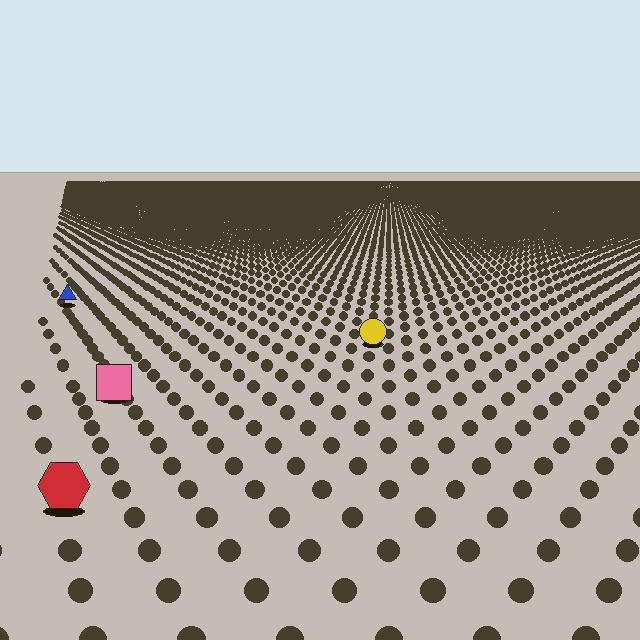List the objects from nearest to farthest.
From nearest to farthest: the red hexagon, the pink square, the yellow circle, the blue triangle.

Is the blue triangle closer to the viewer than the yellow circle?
No. The yellow circle is closer — you can tell from the texture gradient: the ground texture is coarser near it.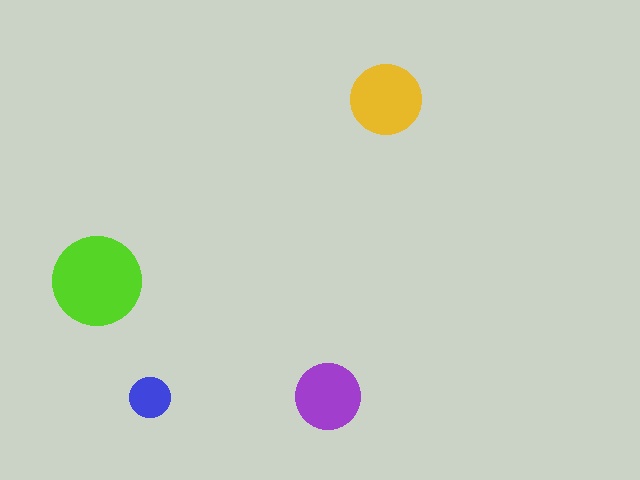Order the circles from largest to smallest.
the lime one, the yellow one, the purple one, the blue one.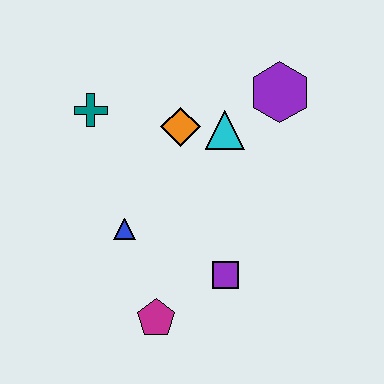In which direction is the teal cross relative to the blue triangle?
The teal cross is above the blue triangle.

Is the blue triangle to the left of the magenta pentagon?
Yes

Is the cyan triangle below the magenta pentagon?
No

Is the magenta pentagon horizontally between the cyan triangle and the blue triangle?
Yes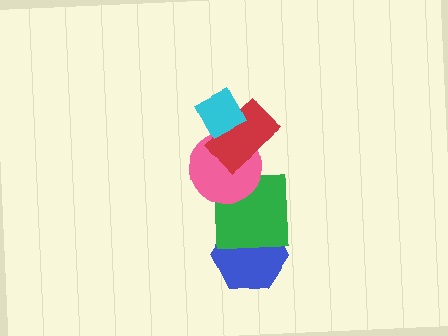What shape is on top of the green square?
The pink circle is on top of the green square.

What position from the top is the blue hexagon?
The blue hexagon is 5th from the top.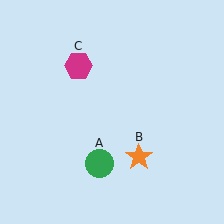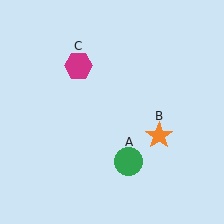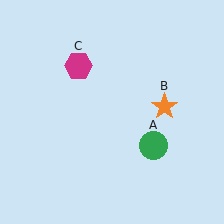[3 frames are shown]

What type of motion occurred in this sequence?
The green circle (object A), orange star (object B) rotated counterclockwise around the center of the scene.